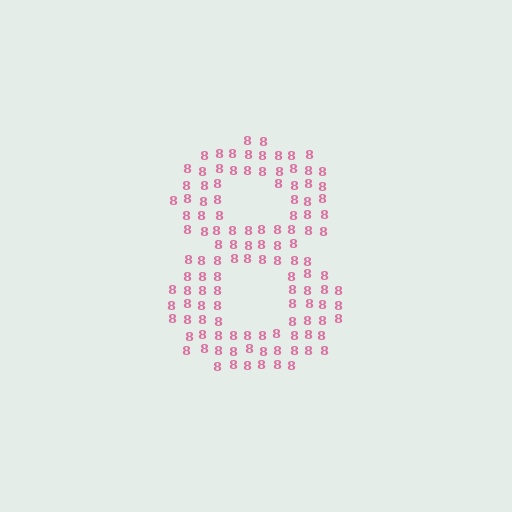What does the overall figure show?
The overall figure shows the digit 8.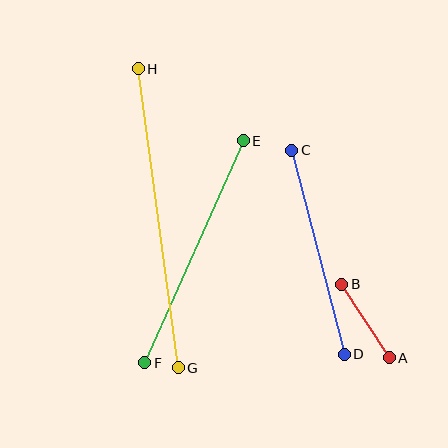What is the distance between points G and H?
The distance is approximately 302 pixels.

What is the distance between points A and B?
The distance is approximately 88 pixels.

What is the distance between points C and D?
The distance is approximately 211 pixels.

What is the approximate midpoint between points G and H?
The midpoint is at approximately (158, 218) pixels.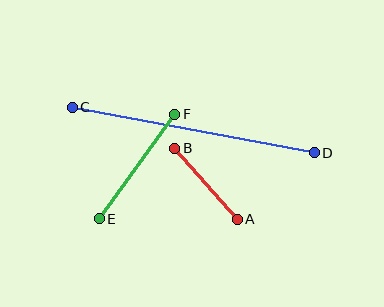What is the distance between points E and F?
The distance is approximately 129 pixels.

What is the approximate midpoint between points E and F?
The midpoint is at approximately (137, 167) pixels.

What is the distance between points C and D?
The distance is approximately 246 pixels.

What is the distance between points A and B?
The distance is approximately 94 pixels.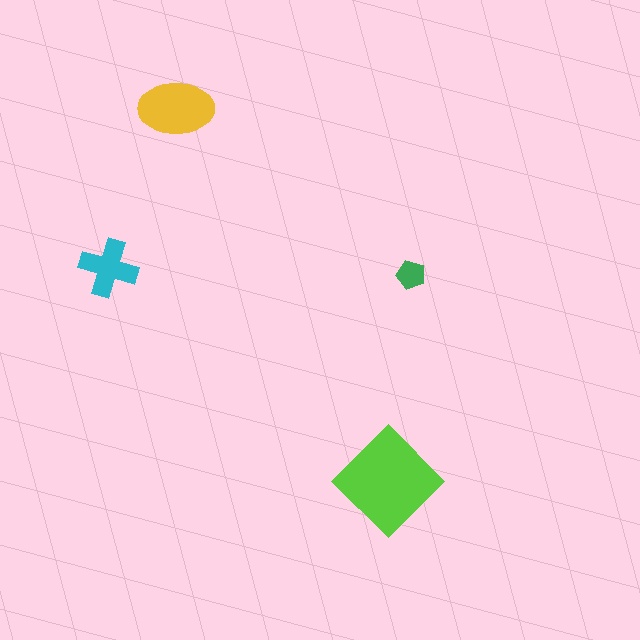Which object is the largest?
The lime diamond.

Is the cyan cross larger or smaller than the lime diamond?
Smaller.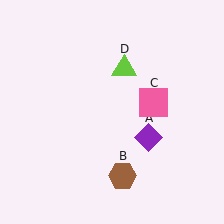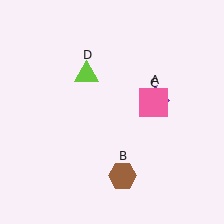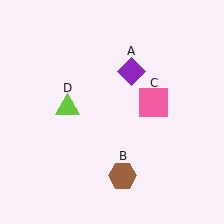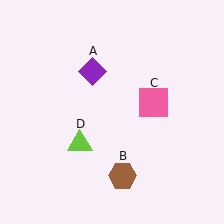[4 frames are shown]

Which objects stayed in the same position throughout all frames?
Brown hexagon (object B) and pink square (object C) remained stationary.